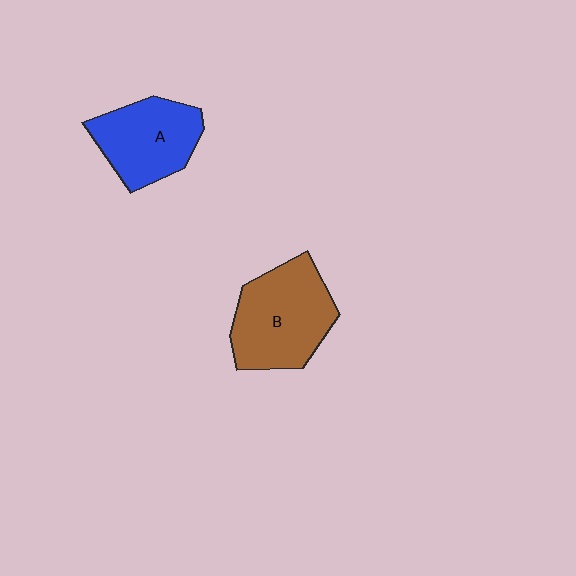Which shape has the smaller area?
Shape A (blue).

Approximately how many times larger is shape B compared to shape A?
Approximately 1.2 times.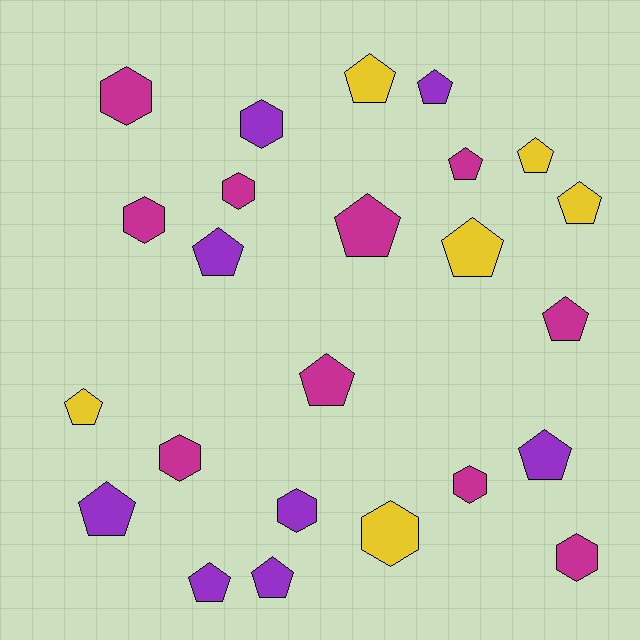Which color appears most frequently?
Magenta, with 10 objects.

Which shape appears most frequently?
Pentagon, with 15 objects.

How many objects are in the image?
There are 24 objects.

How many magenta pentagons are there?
There are 4 magenta pentagons.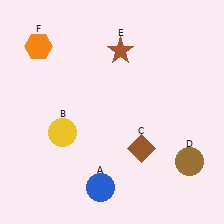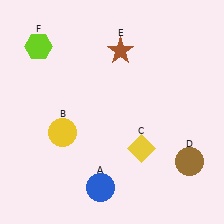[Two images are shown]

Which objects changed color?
C changed from brown to yellow. F changed from orange to lime.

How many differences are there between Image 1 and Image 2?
There are 2 differences between the two images.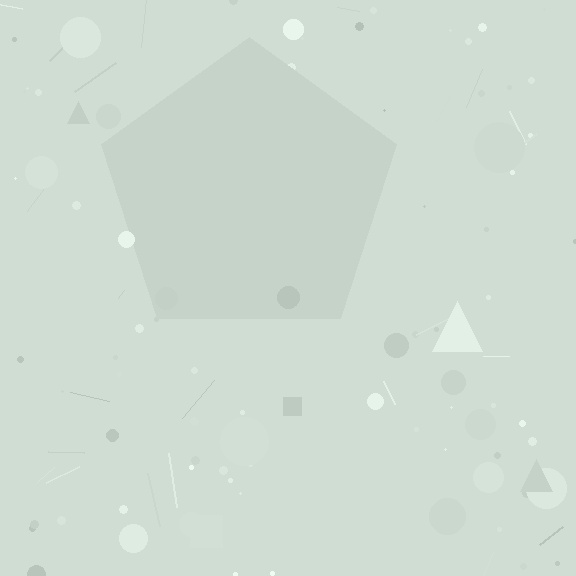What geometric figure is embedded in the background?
A pentagon is embedded in the background.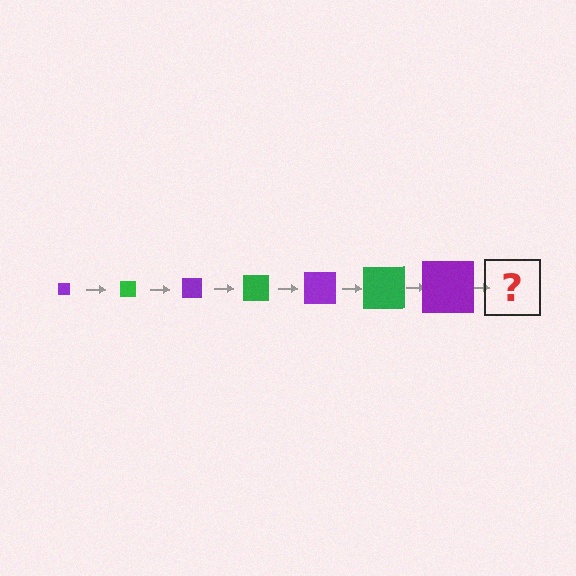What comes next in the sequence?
The next element should be a green square, larger than the previous one.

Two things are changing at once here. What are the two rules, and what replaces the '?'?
The two rules are that the square grows larger each step and the color cycles through purple and green. The '?' should be a green square, larger than the previous one.